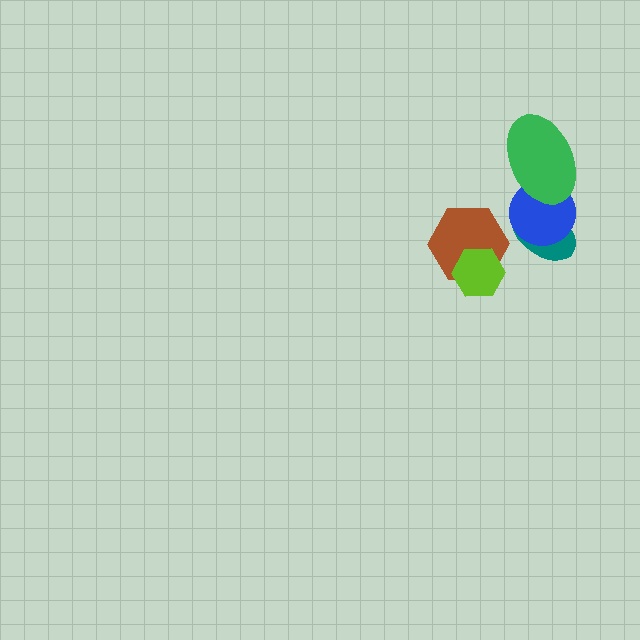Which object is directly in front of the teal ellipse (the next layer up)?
The blue circle is directly in front of the teal ellipse.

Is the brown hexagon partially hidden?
Yes, it is partially covered by another shape.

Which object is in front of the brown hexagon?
The lime hexagon is in front of the brown hexagon.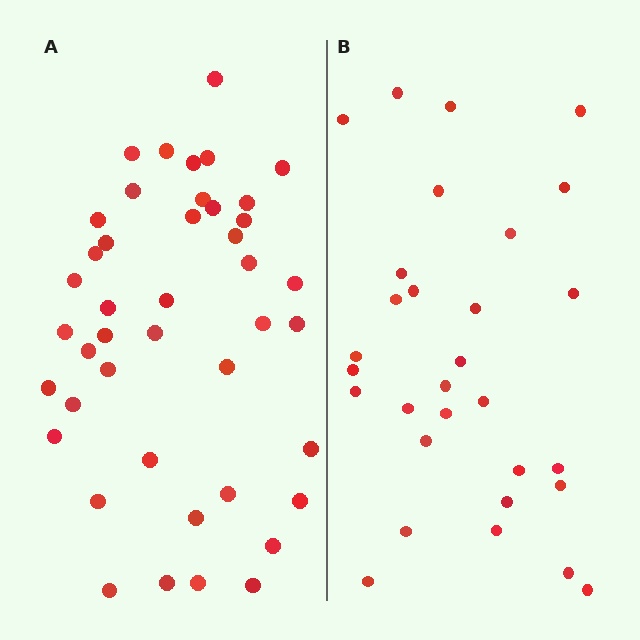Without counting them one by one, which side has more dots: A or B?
Region A (the left region) has more dots.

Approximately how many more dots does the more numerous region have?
Region A has approximately 15 more dots than region B.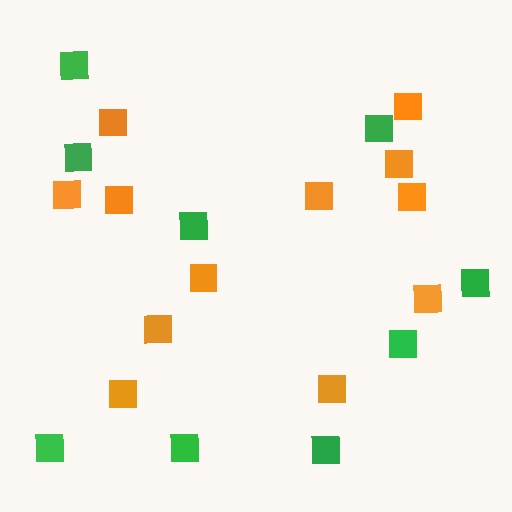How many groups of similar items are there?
There are 2 groups: one group of green squares (9) and one group of orange squares (12).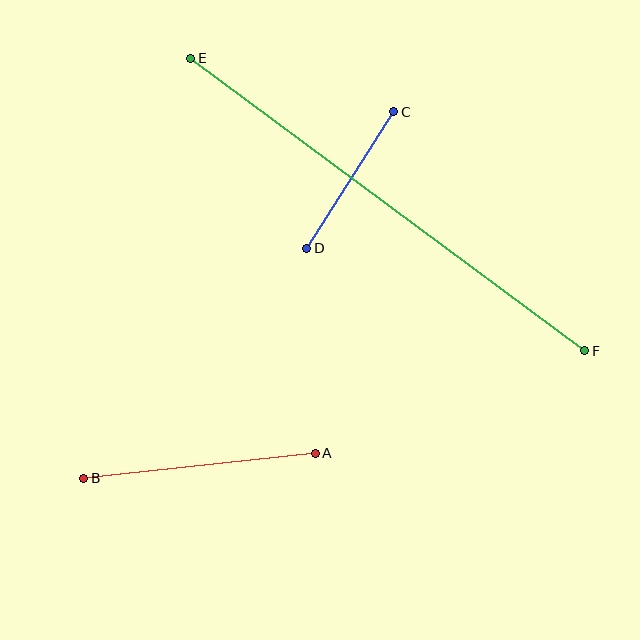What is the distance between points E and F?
The distance is approximately 491 pixels.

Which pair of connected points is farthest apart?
Points E and F are farthest apart.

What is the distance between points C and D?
The distance is approximately 162 pixels.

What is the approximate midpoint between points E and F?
The midpoint is at approximately (388, 204) pixels.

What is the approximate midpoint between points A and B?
The midpoint is at approximately (200, 466) pixels.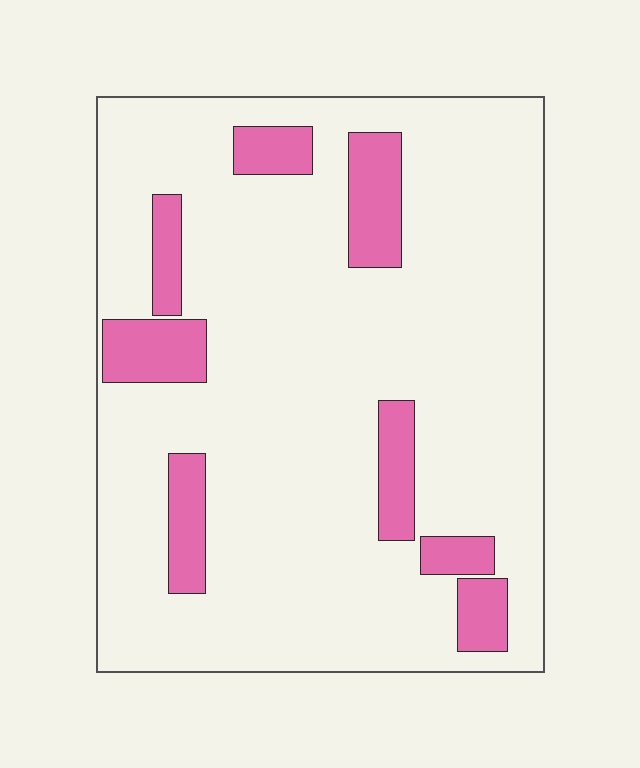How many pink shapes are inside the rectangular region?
8.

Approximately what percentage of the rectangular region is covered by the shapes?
Approximately 15%.